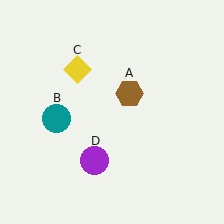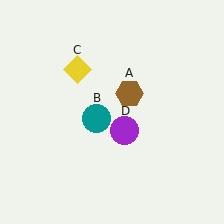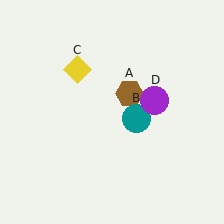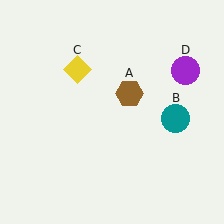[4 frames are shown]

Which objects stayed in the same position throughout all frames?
Brown hexagon (object A) and yellow diamond (object C) remained stationary.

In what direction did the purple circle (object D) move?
The purple circle (object D) moved up and to the right.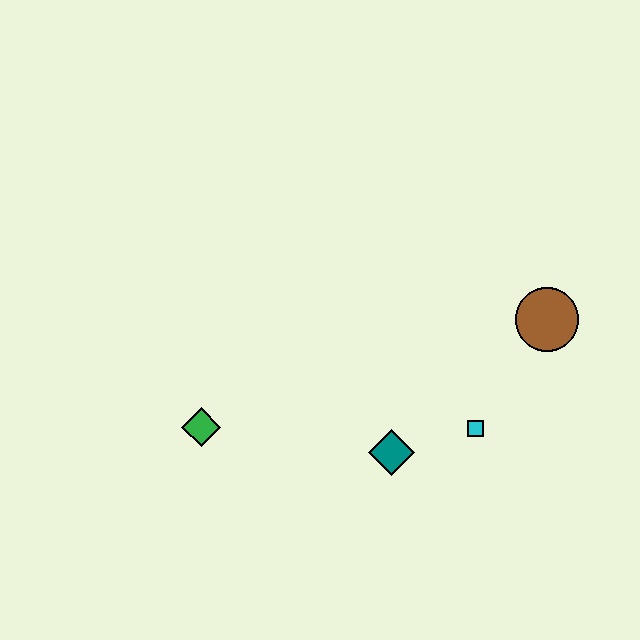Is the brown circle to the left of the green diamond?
No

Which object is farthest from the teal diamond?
The brown circle is farthest from the teal diamond.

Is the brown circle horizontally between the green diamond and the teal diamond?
No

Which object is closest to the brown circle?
The cyan square is closest to the brown circle.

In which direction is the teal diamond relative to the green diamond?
The teal diamond is to the right of the green diamond.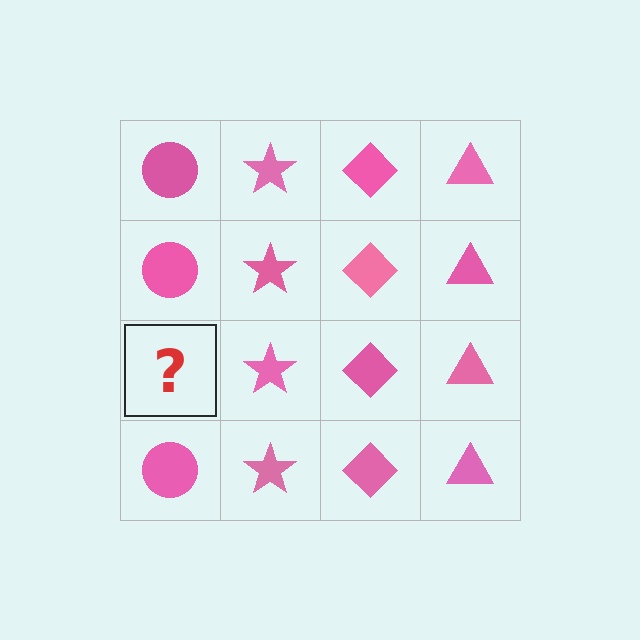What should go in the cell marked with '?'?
The missing cell should contain a pink circle.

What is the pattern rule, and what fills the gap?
The rule is that each column has a consistent shape. The gap should be filled with a pink circle.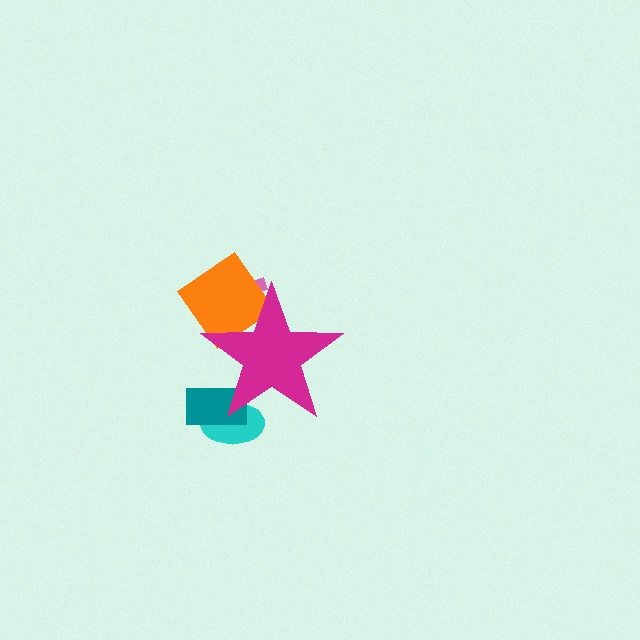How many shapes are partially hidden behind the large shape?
4 shapes are partially hidden.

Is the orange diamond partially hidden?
Yes, the orange diamond is partially hidden behind the magenta star.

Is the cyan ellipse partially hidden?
Yes, the cyan ellipse is partially hidden behind the magenta star.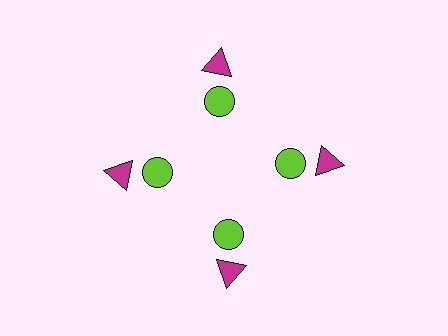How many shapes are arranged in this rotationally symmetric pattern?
There are 8 shapes, arranged in 4 groups of 2.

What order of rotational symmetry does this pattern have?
This pattern has 4-fold rotational symmetry.